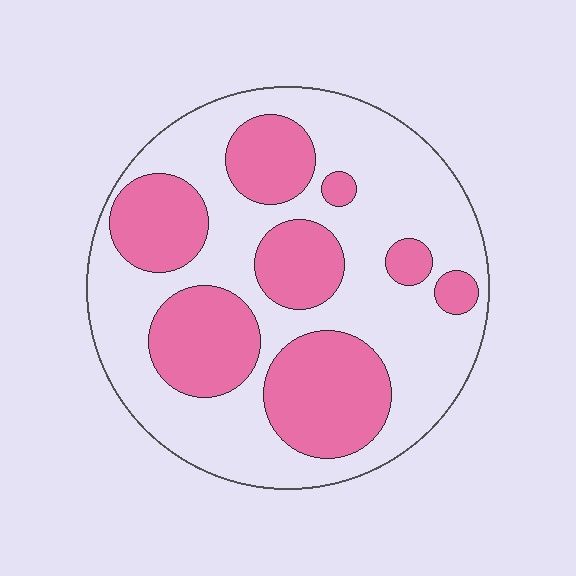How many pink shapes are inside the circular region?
8.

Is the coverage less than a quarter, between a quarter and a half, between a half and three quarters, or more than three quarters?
Between a quarter and a half.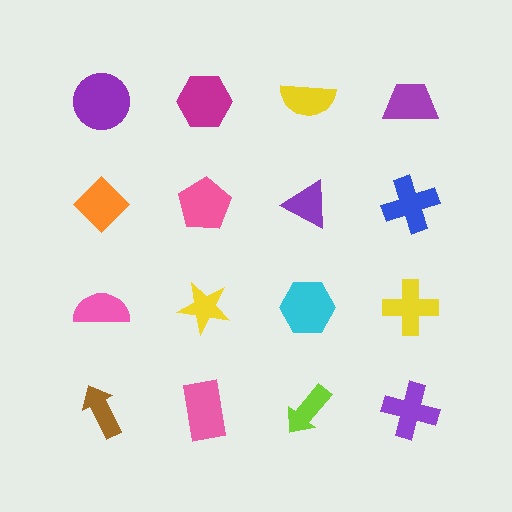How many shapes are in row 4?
4 shapes.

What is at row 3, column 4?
A yellow cross.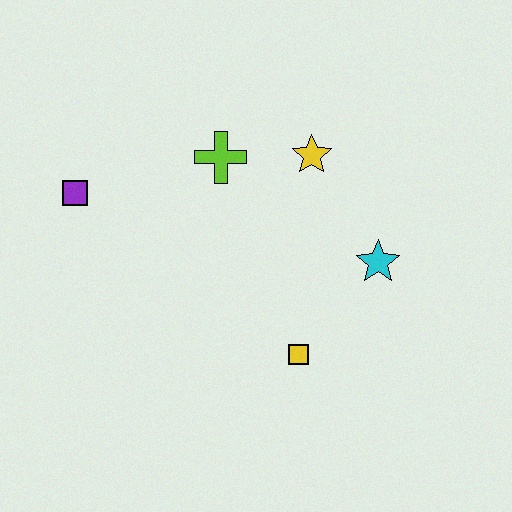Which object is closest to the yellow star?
The lime cross is closest to the yellow star.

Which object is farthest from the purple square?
The cyan star is farthest from the purple square.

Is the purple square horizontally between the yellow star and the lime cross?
No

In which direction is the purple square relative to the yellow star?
The purple square is to the left of the yellow star.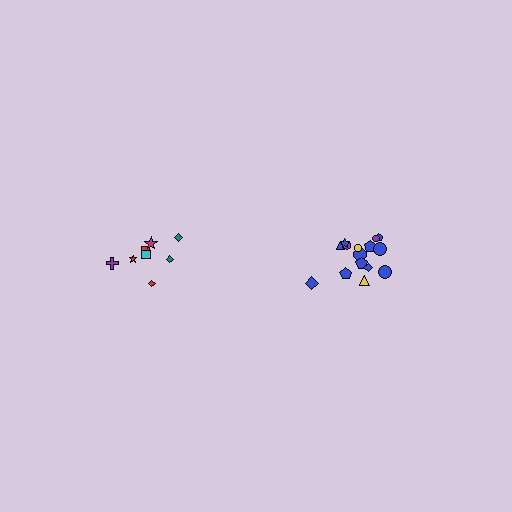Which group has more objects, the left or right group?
The right group.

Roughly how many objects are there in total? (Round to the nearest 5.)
Roughly 25 objects in total.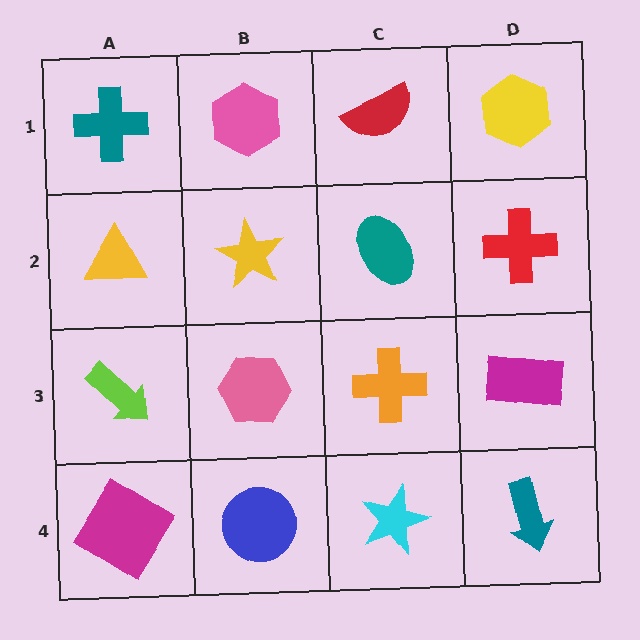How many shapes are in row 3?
4 shapes.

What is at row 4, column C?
A cyan star.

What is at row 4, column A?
A magenta diamond.